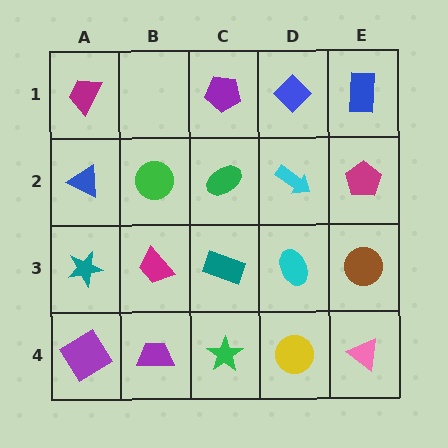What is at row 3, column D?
A cyan ellipse.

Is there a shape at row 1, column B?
No, that cell is empty.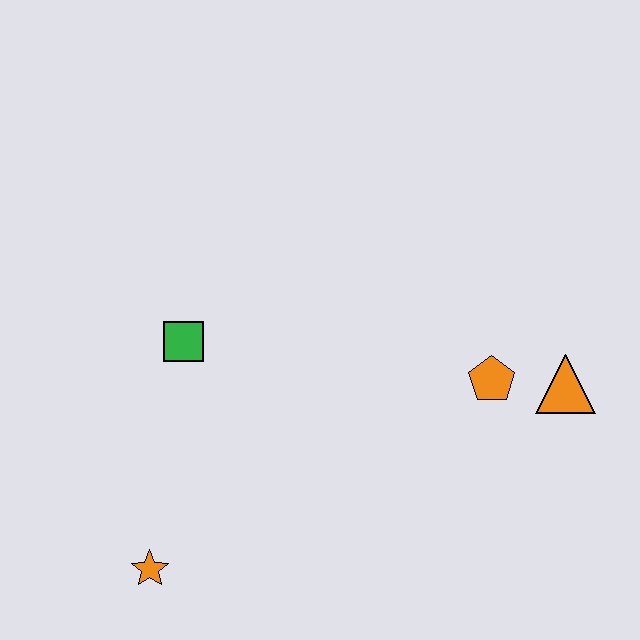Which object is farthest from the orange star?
The orange triangle is farthest from the orange star.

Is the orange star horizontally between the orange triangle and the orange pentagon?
No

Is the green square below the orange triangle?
No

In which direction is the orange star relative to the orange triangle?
The orange star is to the left of the orange triangle.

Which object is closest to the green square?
The orange star is closest to the green square.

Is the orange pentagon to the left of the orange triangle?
Yes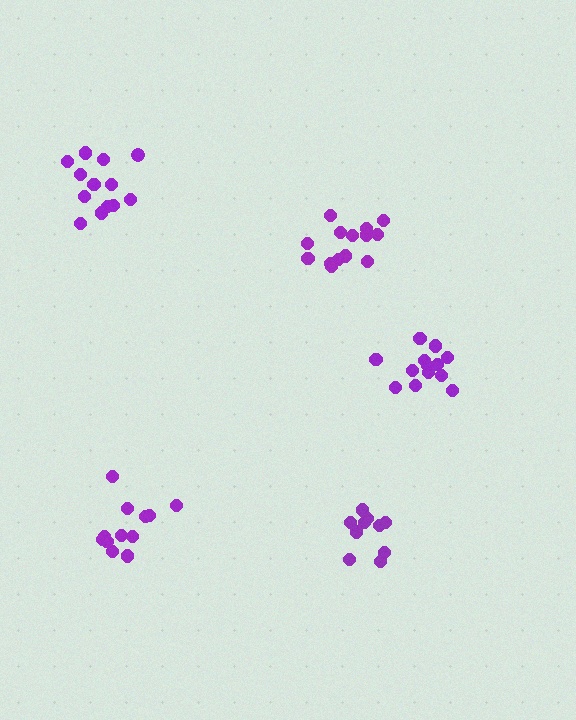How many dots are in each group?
Group 1: 14 dots, Group 2: 10 dots, Group 3: 13 dots, Group 4: 13 dots, Group 5: 13 dots (63 total).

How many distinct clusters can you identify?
There are 5 distinct clusters.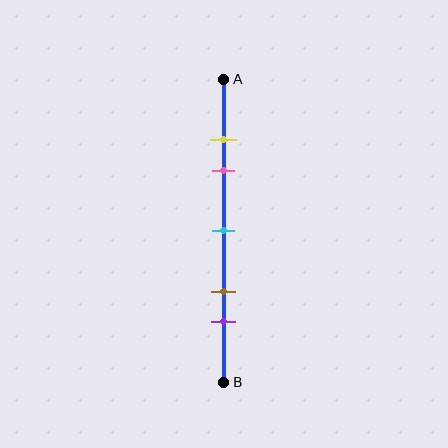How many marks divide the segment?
There are 5 marks dividing the segment.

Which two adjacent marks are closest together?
The yellow and pink marks are the closest adjacent pair.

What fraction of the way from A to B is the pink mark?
The pink mark is approximately 30% (0.3) of the way from A to B.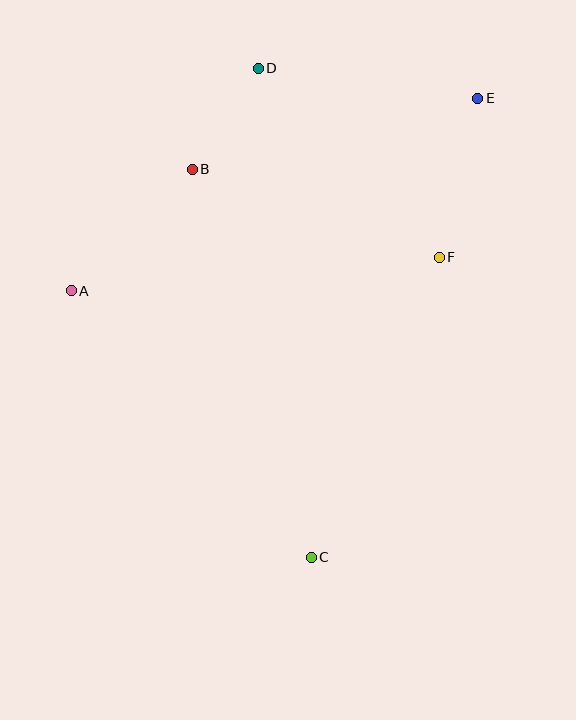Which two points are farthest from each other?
Points C and D are farthest from each other.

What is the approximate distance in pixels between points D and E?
The distance between D and E is approximately 222 pixels.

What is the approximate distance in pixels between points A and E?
The distance between A and E is approximately 450 pixels.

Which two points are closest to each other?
Points B and D are closest to each other.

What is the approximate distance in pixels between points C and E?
The distance between C and E is approximately 489 pixels.